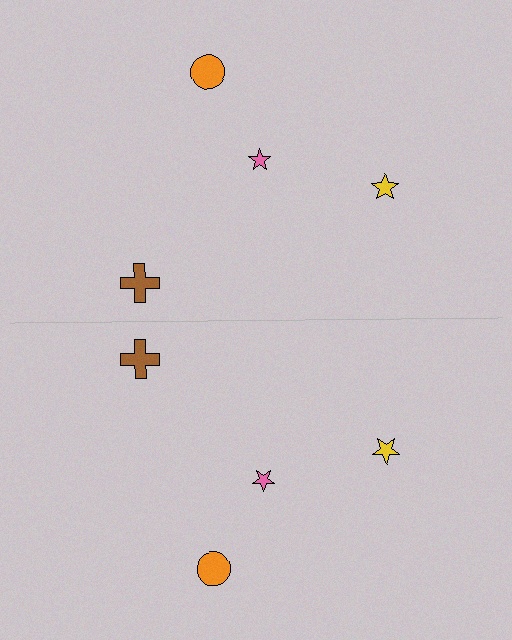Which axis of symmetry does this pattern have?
The pattern has a horizontal axis of symmetry running through the center of the image.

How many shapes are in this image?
There are 8 shapes in this image.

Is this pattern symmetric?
Yes, this pattern has bilateral (reflection) symmetry.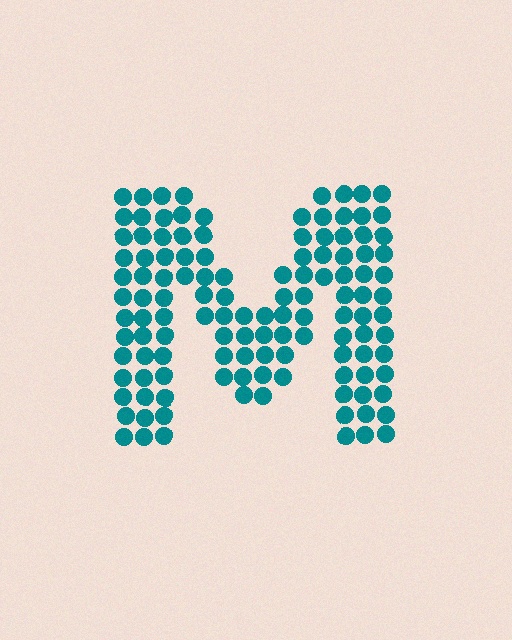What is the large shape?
The large shape is the letter M.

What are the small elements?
The small elements are circles.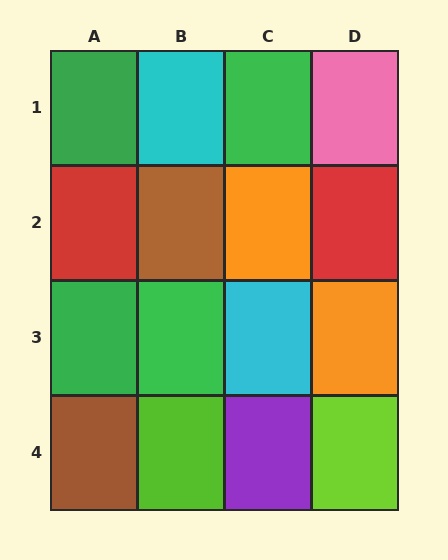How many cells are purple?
1 cell is purple.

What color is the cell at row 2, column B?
Brown.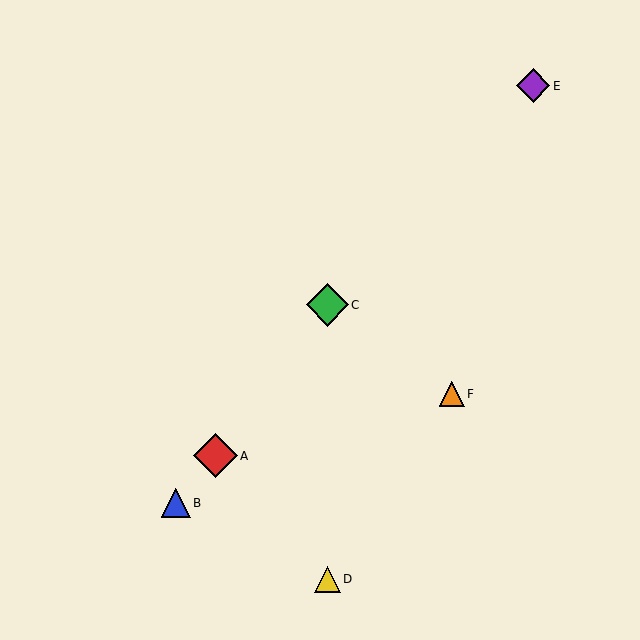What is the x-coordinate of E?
Object E is at x≈533.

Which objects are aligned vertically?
Objects C, D are aligned vertically.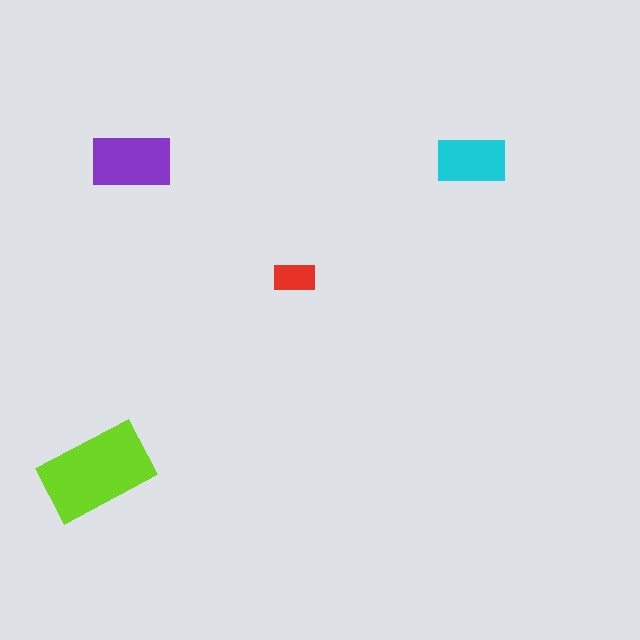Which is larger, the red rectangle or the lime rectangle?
The lime one.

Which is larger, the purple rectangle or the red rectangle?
The purple one.